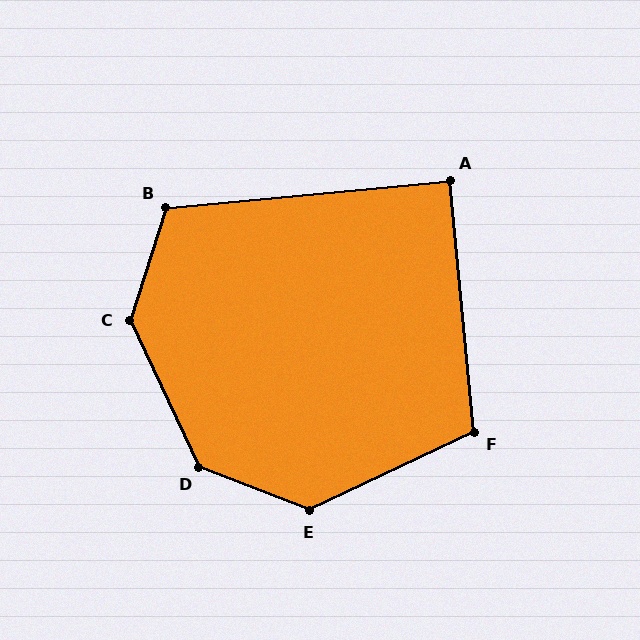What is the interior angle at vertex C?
Approximately 137 degrees (obtuse).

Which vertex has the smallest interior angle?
A, at approximately 90 degrees.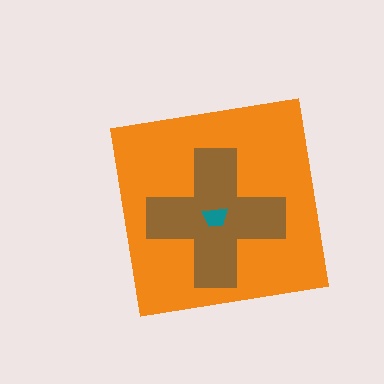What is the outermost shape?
The orange square.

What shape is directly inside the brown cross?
The teal trapezoid.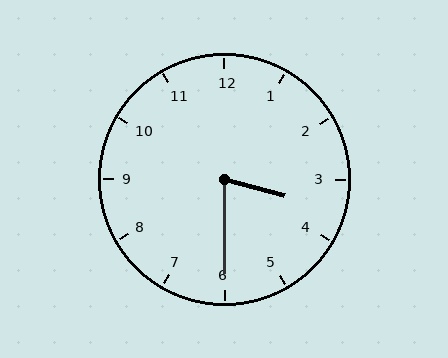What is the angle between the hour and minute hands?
Approximately 75 degrees.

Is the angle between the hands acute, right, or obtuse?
It is acute.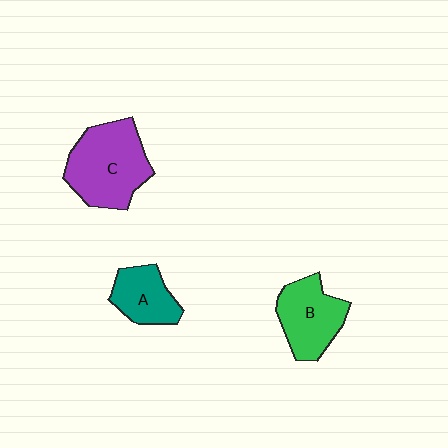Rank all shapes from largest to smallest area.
From largest to smallest: C (purple), B (green), A (teal).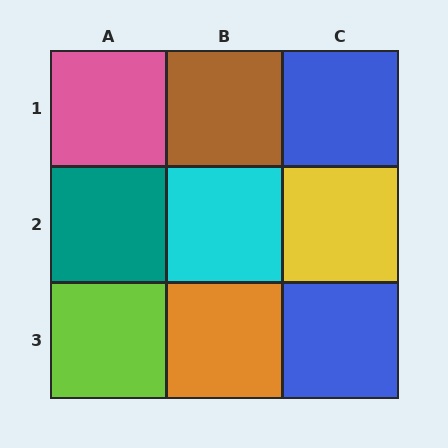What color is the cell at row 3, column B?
Orange.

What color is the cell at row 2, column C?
Yellow.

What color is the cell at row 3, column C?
Blue.